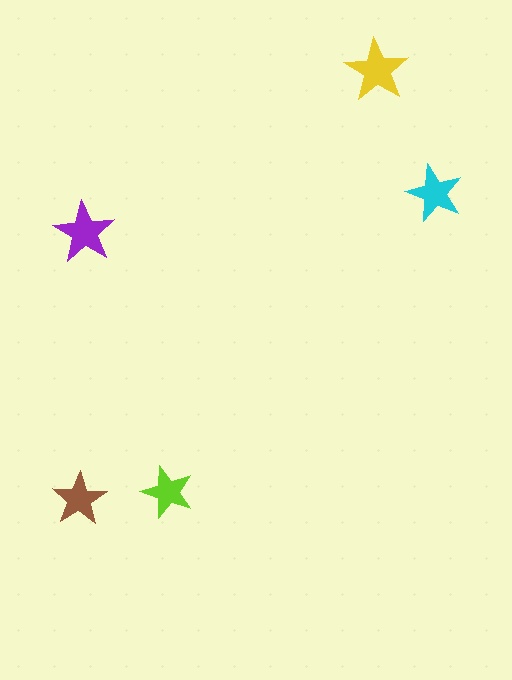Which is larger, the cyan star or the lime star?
The cyan one.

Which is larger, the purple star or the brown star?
The purple one.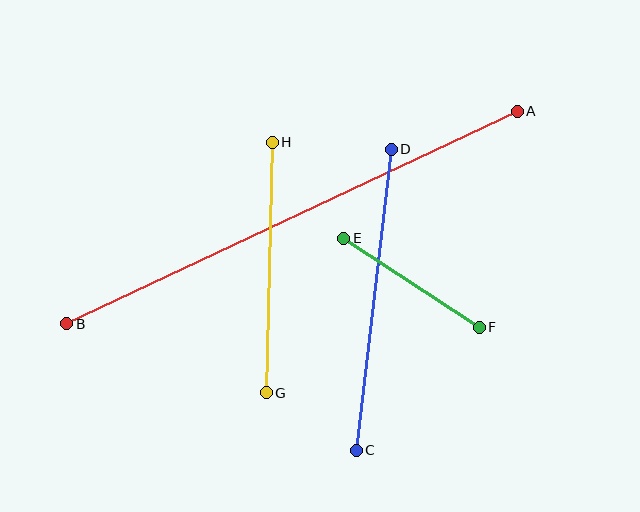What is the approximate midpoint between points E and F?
The midpoint is at approximately (411, 283) pixels.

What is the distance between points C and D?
The distance is approximately 303 pixels.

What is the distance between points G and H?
The distance is approximately 251 pixels.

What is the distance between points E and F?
The distance is approximately 162 pixels.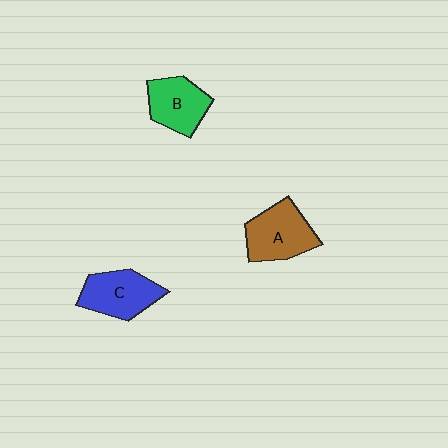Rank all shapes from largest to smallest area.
From largest to smallest: A (brown), C (blue), B (green).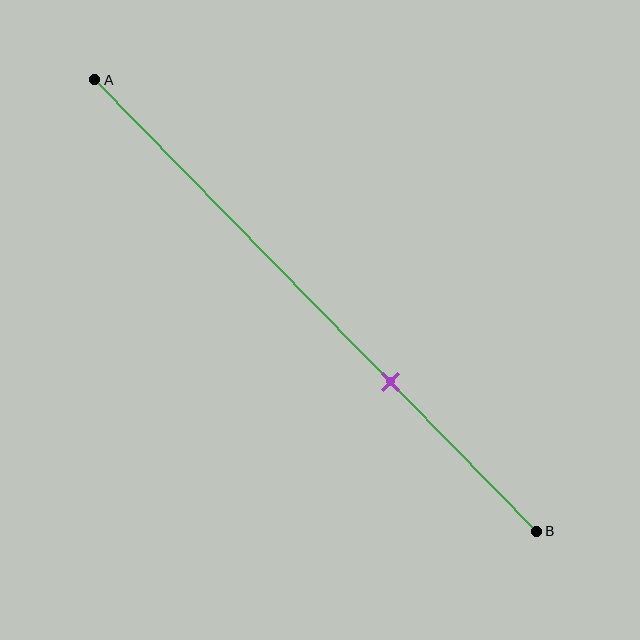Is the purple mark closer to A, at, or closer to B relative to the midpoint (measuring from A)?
The purple mark is closer to point B than the midpoint of segment AB.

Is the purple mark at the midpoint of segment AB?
No, the mark is at about 65% from A, not at the 50% midpoint.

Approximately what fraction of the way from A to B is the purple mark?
The purple mark is approximately 65% of the way from A to B.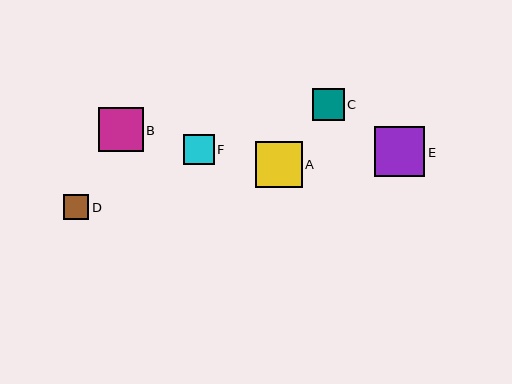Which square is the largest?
Square E is the largest with a size of approximately 50 pixels.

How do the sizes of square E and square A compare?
Square E and square A are approximately the same size.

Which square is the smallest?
Square D is the smallest with a size of approximately 26 pixels.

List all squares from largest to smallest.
From largest to smallest: E, A, B, C, F, D.